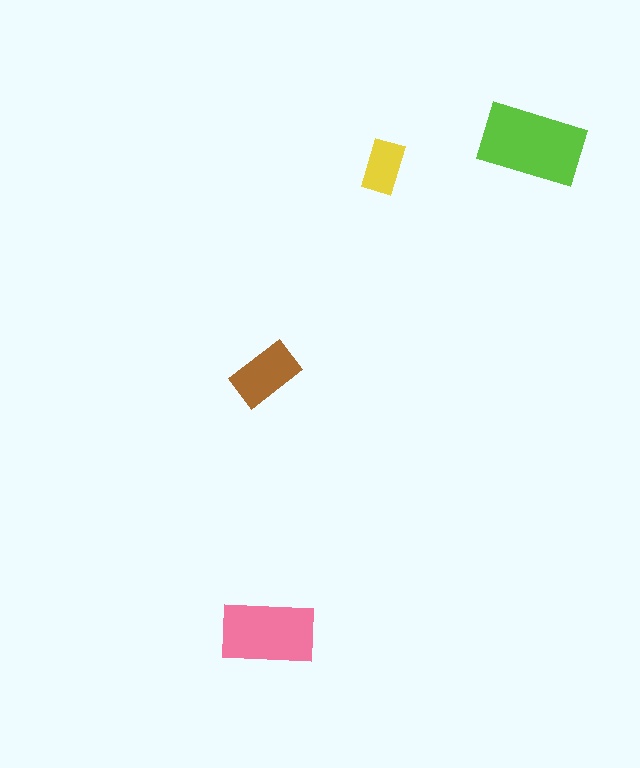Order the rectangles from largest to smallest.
the lime one, the pink one, the brown one, the yellow one.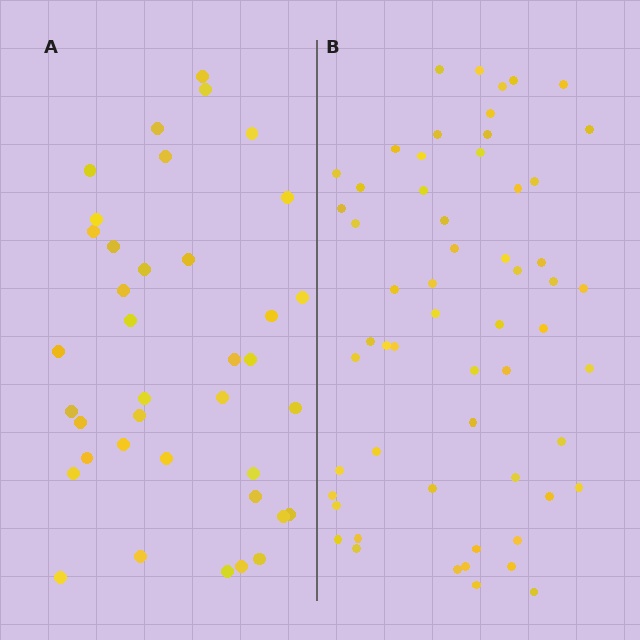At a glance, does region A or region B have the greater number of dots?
Region B (the right region) has more dots.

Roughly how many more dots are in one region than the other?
Region B has approximately 20 more dots than region A.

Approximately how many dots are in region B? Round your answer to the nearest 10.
About 60 dots. (The exact count is 58, which rounds to 60.)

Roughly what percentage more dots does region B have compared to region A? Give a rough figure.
About 55% more.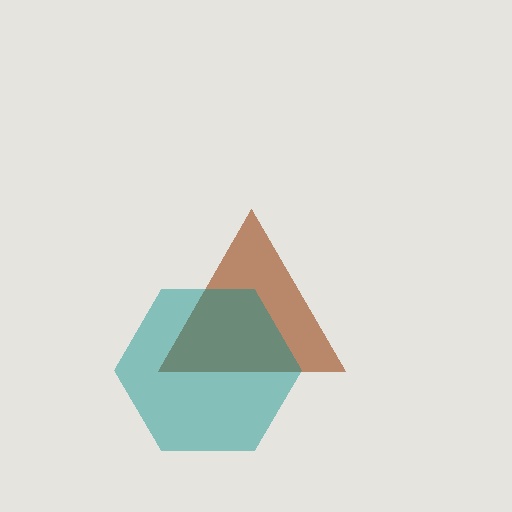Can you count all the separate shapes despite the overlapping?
Yes, there are 2 separate shapes.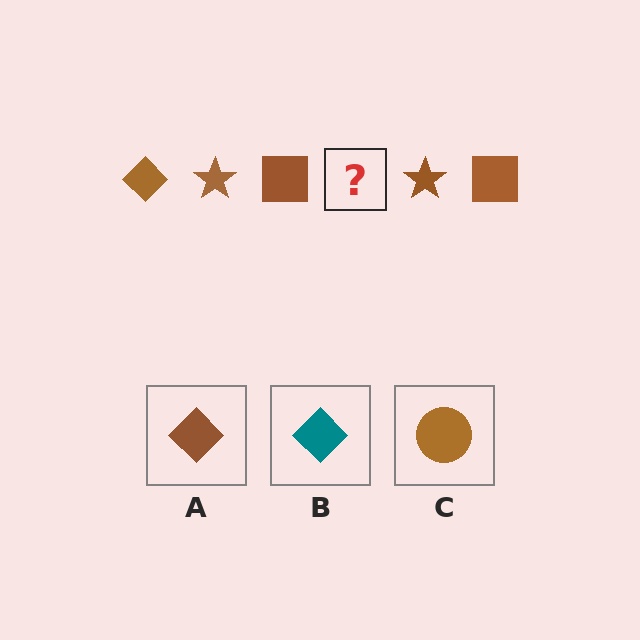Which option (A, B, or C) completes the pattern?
A.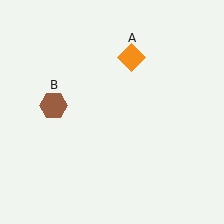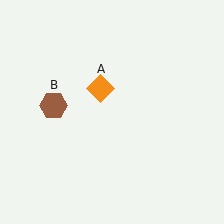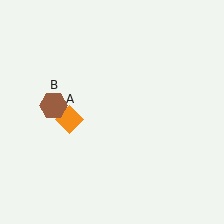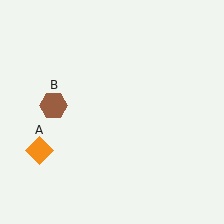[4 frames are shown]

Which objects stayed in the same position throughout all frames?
Brown hexagon (object B) remained stationary.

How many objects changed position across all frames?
1 object changed position: orange diamond (object A).